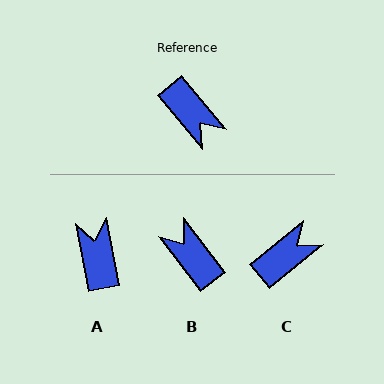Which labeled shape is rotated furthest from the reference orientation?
B, about 177 degrees away.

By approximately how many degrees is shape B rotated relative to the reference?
Approximately 177 degrees counter-clockwise.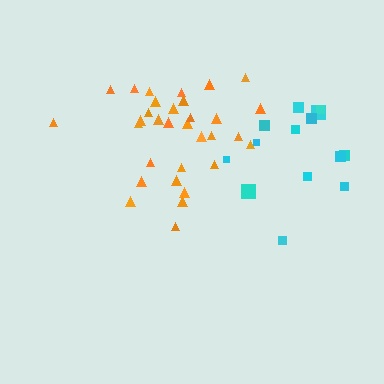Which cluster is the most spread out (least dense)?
Cyan.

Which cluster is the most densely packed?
Orange.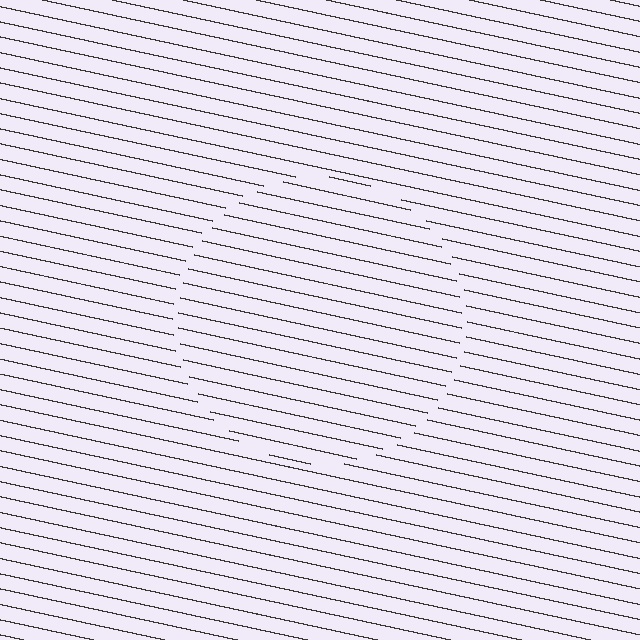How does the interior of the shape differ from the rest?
The interior of the shape contains the same grating, shifted by half a period — the contour is defined by the phase discontinuity where line-ends from the inner and outer gratings abut.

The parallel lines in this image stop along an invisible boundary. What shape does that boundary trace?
An illusory circle. The interior of the shape contains the same grating, shifted by half a period — the contour is defined by the phase discontinuity where line-ends from the inner and outer gratings abut.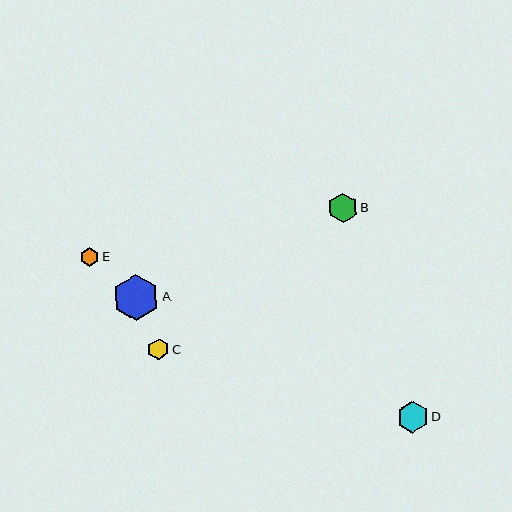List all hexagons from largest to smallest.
From largest to smallest: A, D, B, C, E.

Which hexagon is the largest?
Hexagon A is the largest with a size of approximately 46 pixels.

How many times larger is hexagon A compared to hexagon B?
Hexagon A is approximately 1.6 times the size of hexagon B.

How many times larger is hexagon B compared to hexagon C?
Hexagon B is approximately 1.4 times the size of hexagon C.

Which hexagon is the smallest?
Hexagon E is the smallest with a size of approximately 18 pixels.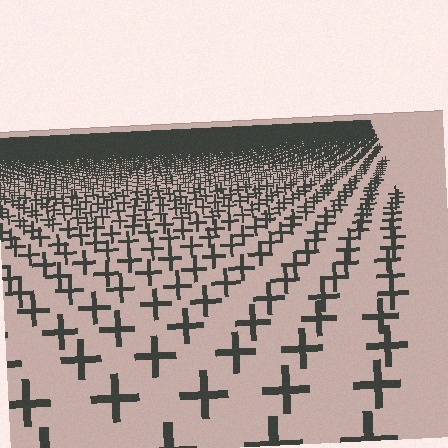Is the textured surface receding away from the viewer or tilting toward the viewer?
The surface is receding away from the viewer. Texture elements get smaller and denser toward the top.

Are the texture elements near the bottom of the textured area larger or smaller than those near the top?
Larger. Near the bottom, elements are closer to the viewer and appear at a bigger on-screen size.